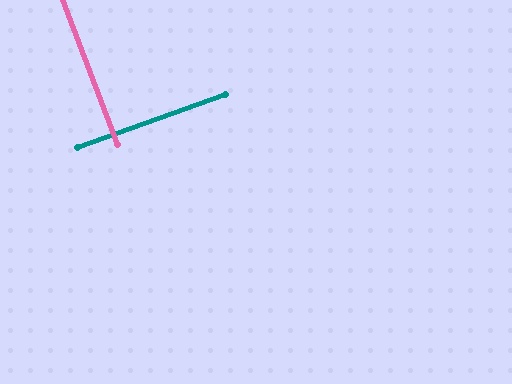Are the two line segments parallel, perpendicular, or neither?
Perpendicular — they meet at approximately 89°.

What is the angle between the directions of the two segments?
Approximately 89 degrees.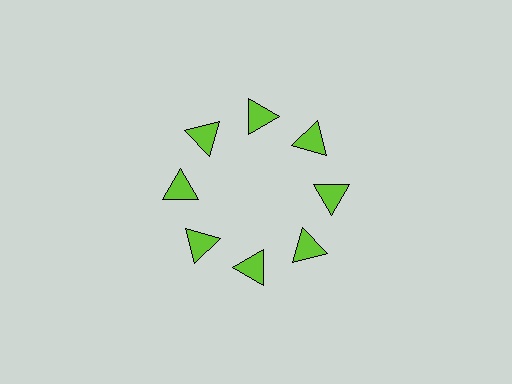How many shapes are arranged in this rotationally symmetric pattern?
There are 8 shapes, arranged in 8 groups of 1.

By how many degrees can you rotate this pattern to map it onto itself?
The pattern maps onto itself every 45 degrees of rotation.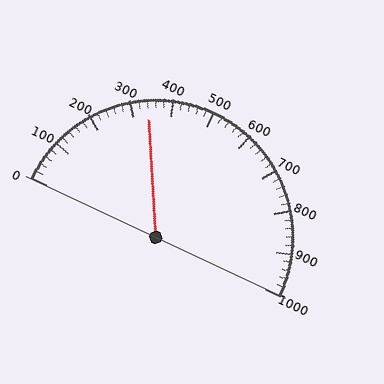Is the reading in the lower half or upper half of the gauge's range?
The reading is in the lower half of the range (0 to 1000).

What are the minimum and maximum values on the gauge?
The gauge ranges from 0 to 1000.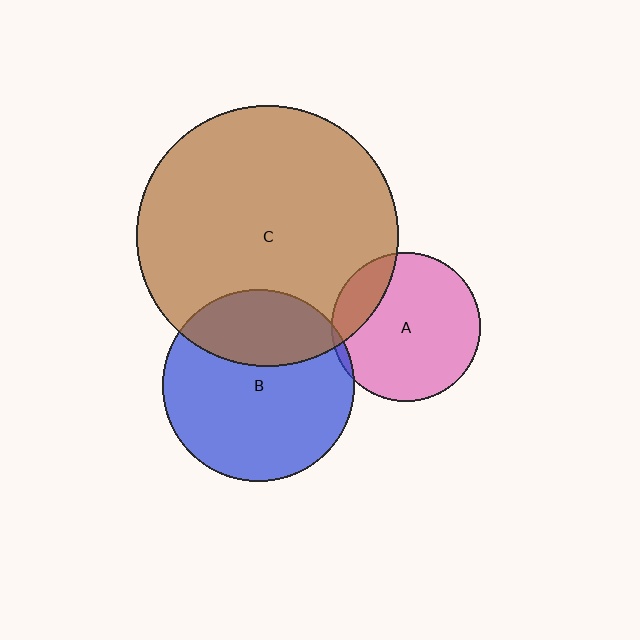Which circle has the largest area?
Circle C (brown).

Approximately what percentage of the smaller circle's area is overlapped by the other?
Approximately 30%.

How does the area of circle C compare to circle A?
Approximately 3.1 times.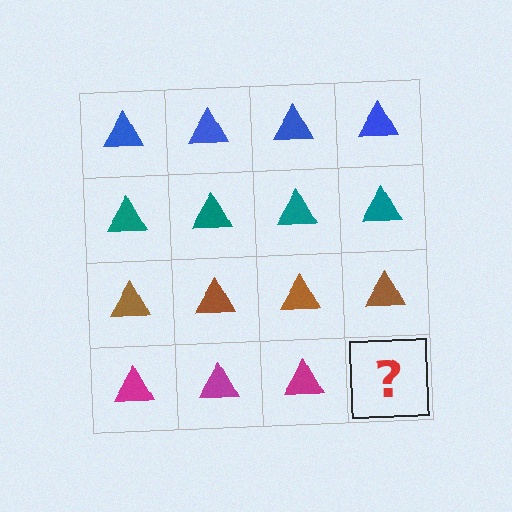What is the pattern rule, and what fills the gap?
The rule is that each row has a consistent color. The gap should be filled with a magenta triangle.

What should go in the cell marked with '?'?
The missing cell should contain a magenta triangle.